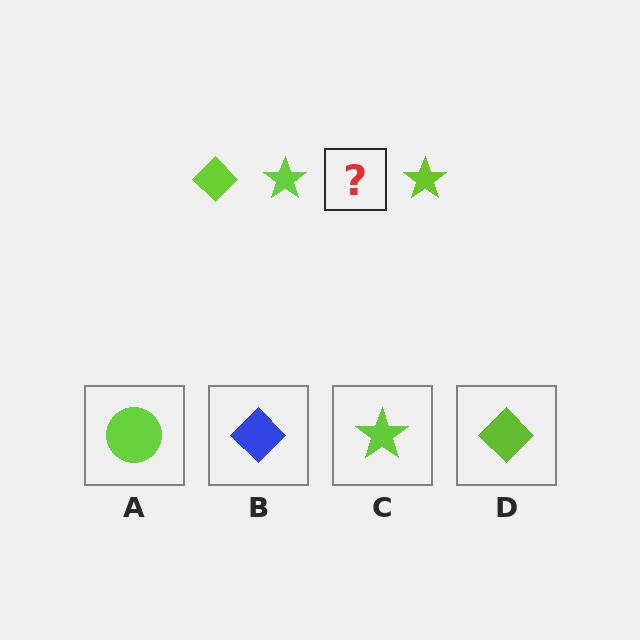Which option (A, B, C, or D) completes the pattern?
D.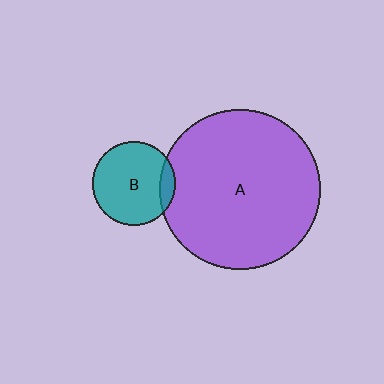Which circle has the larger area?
Circle A (purple).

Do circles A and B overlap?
Yes.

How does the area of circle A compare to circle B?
Approximately 3.7 times.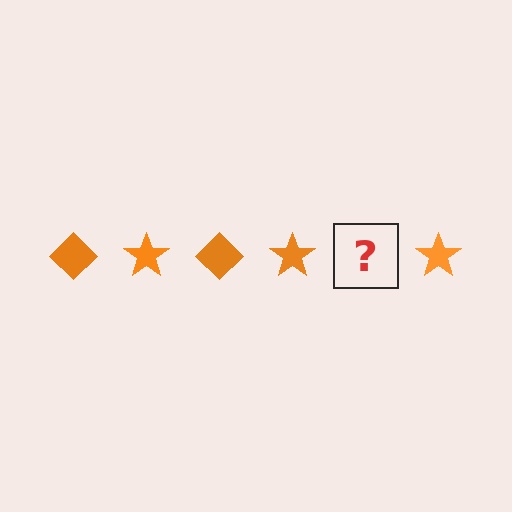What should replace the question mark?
The question mark should be replaced with an orange diamond.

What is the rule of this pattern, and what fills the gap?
The rule is that the pattern cycles through diamond, star shapes in orange. The gap should be filled with an orange diamond.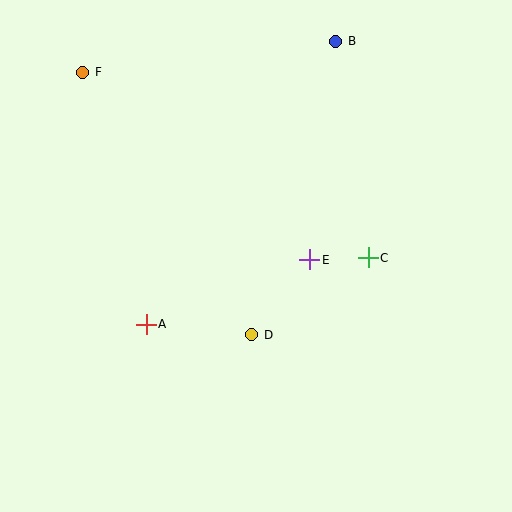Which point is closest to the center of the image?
Point E at (310, 260) is closest to the center.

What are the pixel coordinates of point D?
Point D is at (252, 335).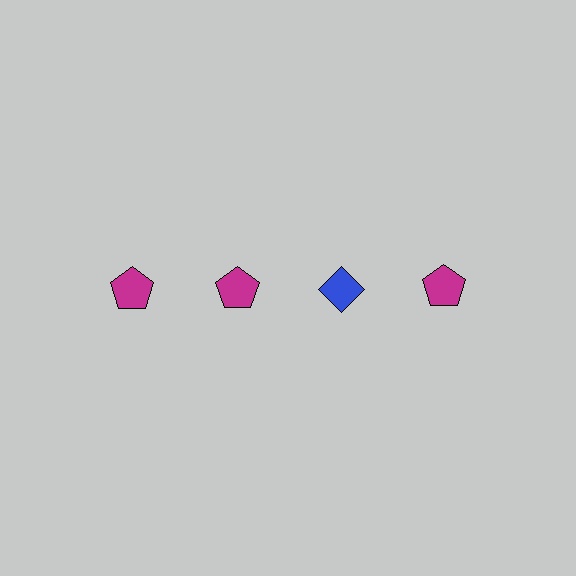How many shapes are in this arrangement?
There are 4 shapes arranged in a grid pattern.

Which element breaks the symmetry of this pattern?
The blue diamond in the top row, center column breaks the symmetry. All other shapes are magenta pentagons.